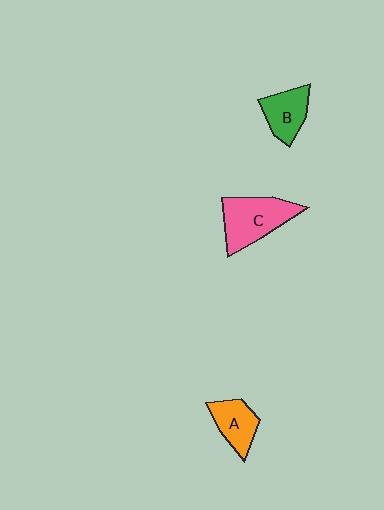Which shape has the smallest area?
Shape A (orange).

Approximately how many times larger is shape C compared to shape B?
Approximately 1.6 times.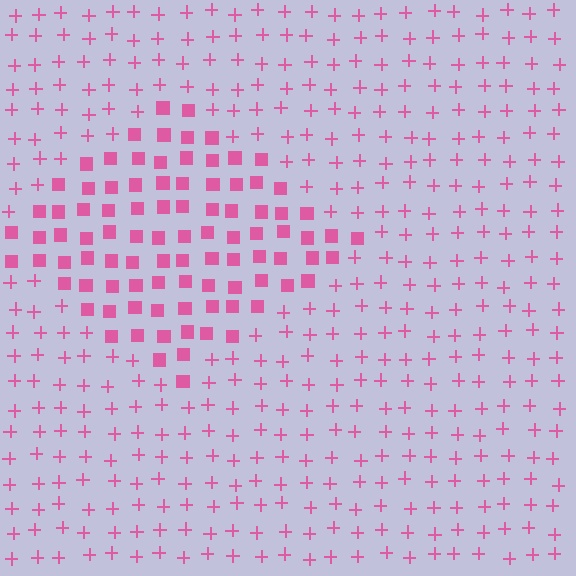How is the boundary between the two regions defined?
The boundary is defined by a change in element shape: squares inside vs. plus signs outside. All elements share the same color and spacing.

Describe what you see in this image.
The image is filled with small pink elements arranged in a uniform grid. A diamond-shaped region contains squares, while the surrounding area contains plus signs. The boundary is defined purely by the change in element shape.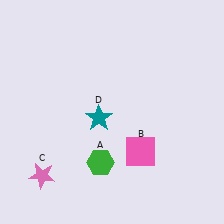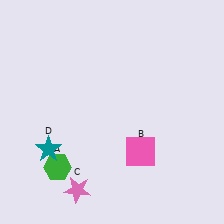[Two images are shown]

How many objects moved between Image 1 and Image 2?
3 objects moved between the two images.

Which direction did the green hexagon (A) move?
The green hexagon (A) moved left.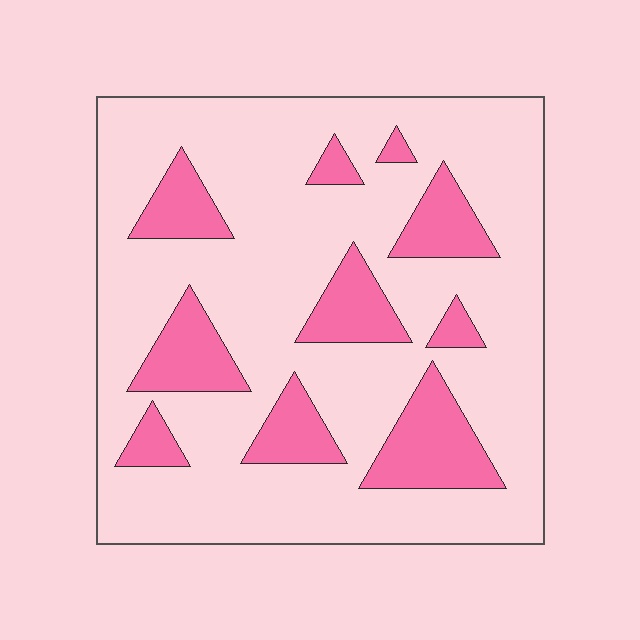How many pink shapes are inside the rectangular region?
10.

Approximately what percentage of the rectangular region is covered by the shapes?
Approximately 20%.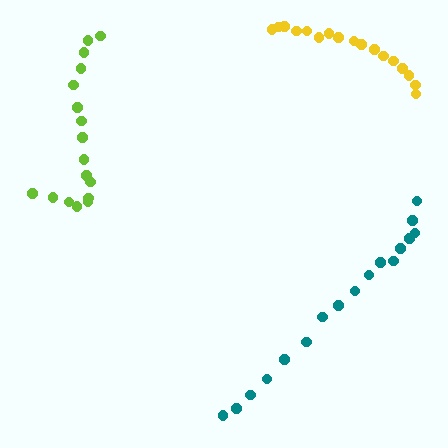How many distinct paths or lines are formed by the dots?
There are 3 distinct paths.